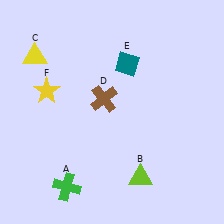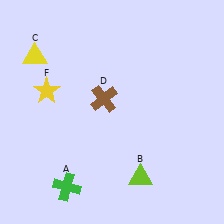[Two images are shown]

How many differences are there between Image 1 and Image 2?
There is 1 difference between the two images.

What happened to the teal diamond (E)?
The teal diamond (E) was removed in Image 2. It was in the top-right area of Image 1.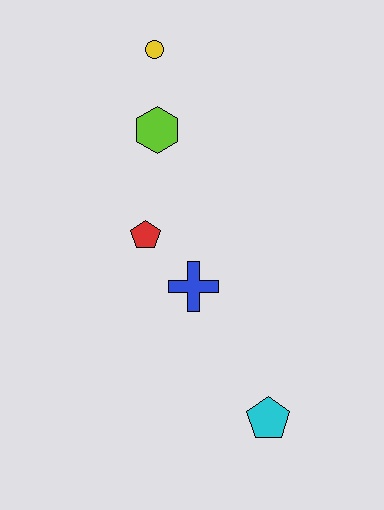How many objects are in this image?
There are 5 objects.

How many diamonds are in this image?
There are no diamonds.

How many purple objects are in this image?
There are no purple objects.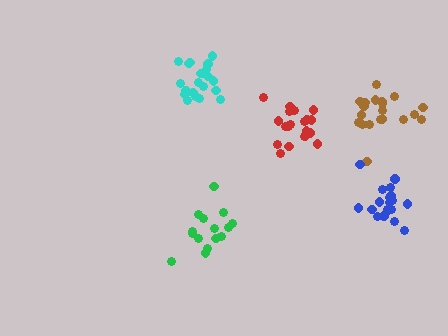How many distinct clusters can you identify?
There are 5 distinct clusters.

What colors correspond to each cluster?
The clusters are colored: green, red, cyan, brown, blue.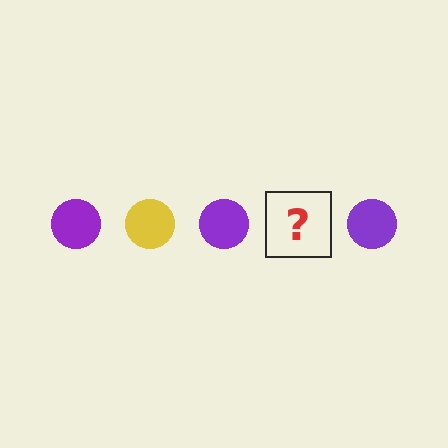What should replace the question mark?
The question mark should be replaced with a yellow circle.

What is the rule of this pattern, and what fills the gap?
The rule is that the pattern cycles through purple, yellow circles. The gap should be filled with a yellow circle.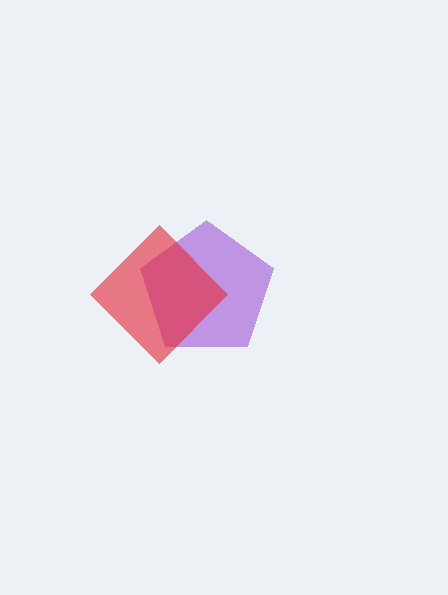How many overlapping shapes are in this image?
There are 2 overlapping shapes in the image.